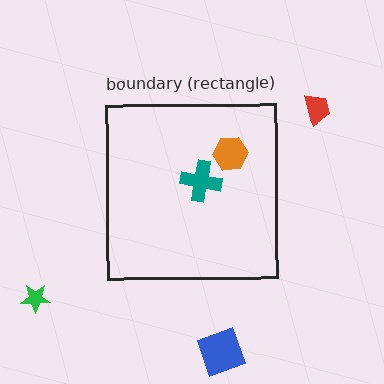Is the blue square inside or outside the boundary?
Outside.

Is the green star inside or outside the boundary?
Outside.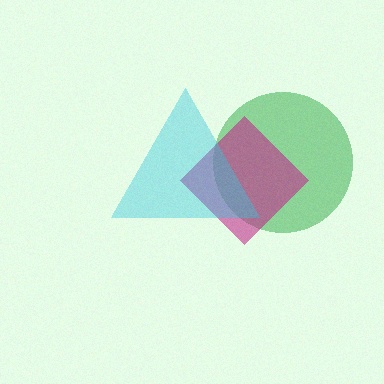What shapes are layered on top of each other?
The layered shapes are: a green circle, a magenta diamond, a cyan triangle.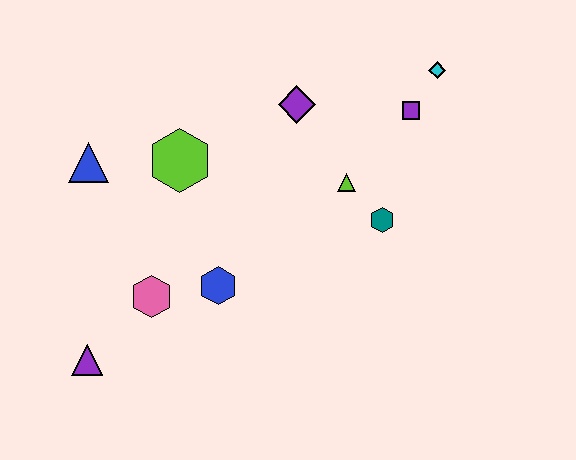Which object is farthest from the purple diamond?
The purple triangle is farthest from the purple diamond.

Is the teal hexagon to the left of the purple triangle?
No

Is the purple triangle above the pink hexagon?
No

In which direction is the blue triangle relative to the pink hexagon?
The blue triangle is above the pink hexagon.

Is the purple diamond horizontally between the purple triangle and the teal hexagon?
Yes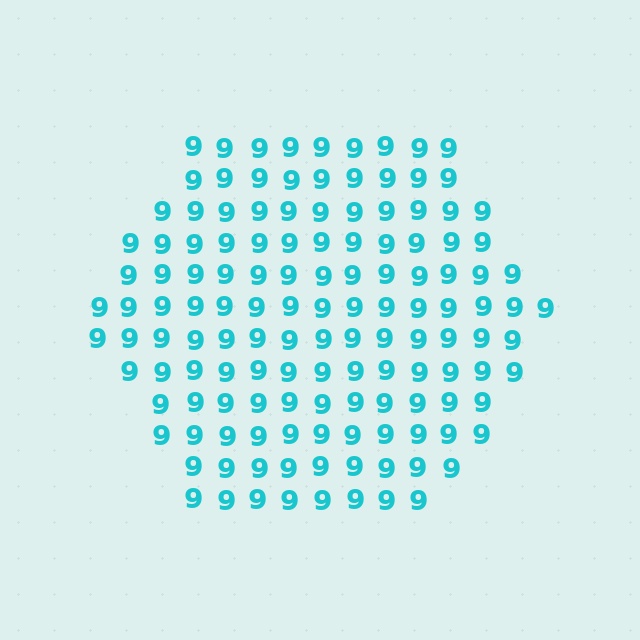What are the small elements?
The small elements are digit 9's.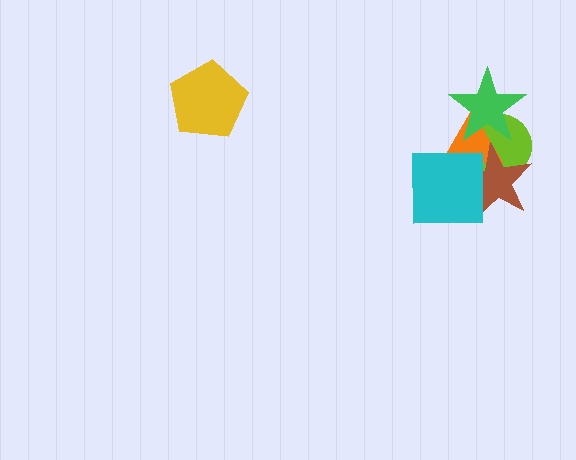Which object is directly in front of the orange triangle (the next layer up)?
The brown star is directly in front of the orange triangle.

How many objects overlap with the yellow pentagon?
0 objects overlap with the yellow pentagon.